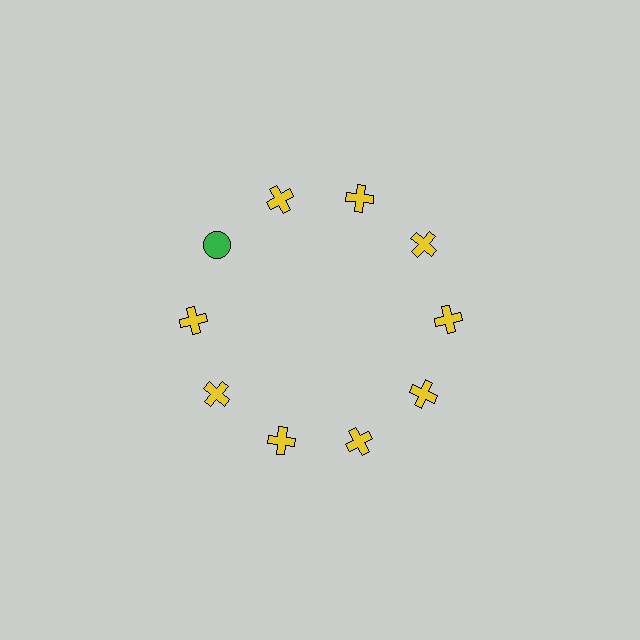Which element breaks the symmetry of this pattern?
The green circle at roughly the 10 o'clock position breaks the symmetry. All other shapes are yellow crosses.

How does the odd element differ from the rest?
It differs in both color (green instead of yellow) and shape (circle instead of cross).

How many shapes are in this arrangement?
There are 10 shapes arranged in a ring pattern.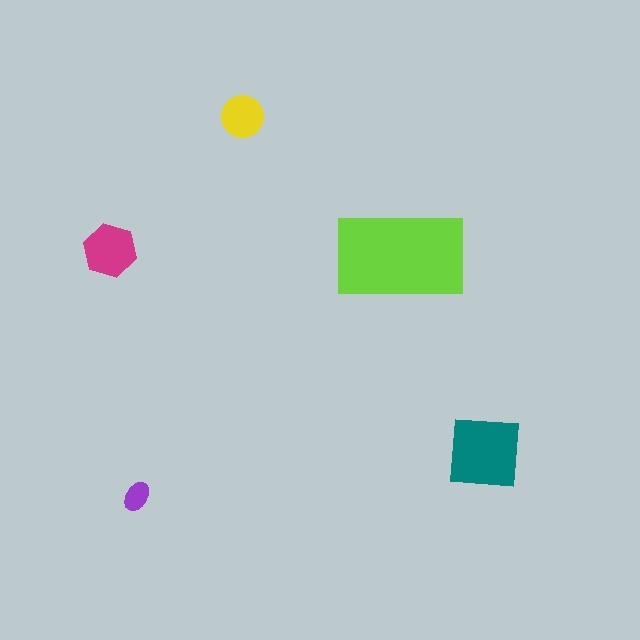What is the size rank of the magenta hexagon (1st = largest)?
3rd.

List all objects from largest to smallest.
The lime rectangle, the teal square, the magenta hexagon, the yellow circle, the purple ellipse.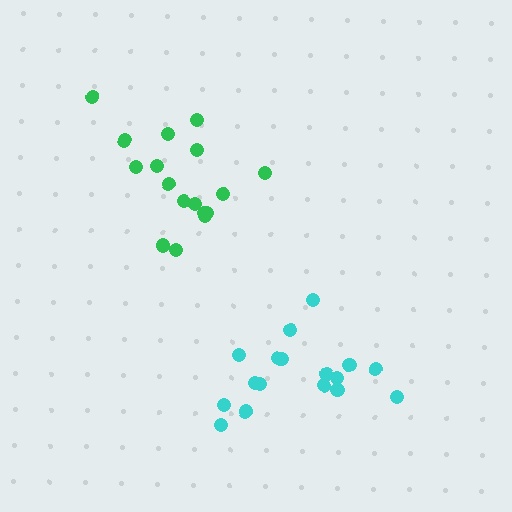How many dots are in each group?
Group 1: 17 dots, Group 2: 17 dots (34 total).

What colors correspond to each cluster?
The clusters are colored: green, cyan.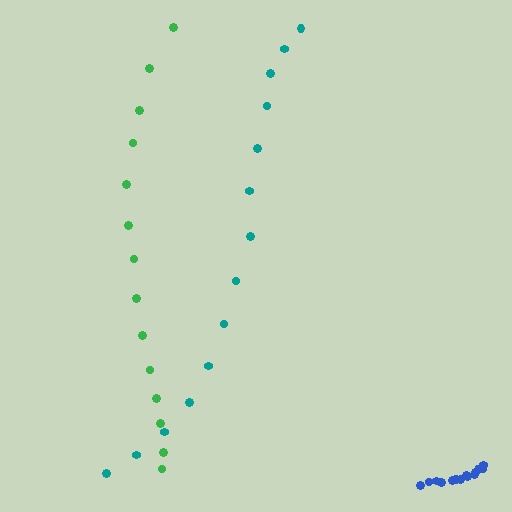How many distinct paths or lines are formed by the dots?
There are 3 distinct paths.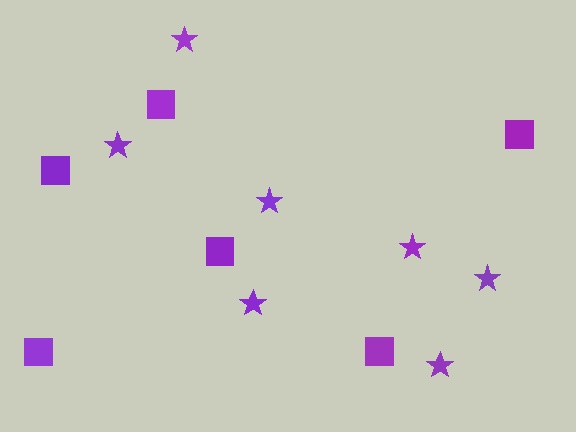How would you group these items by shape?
There are 2 groups: one group of squares (6) and one group of stars (7).